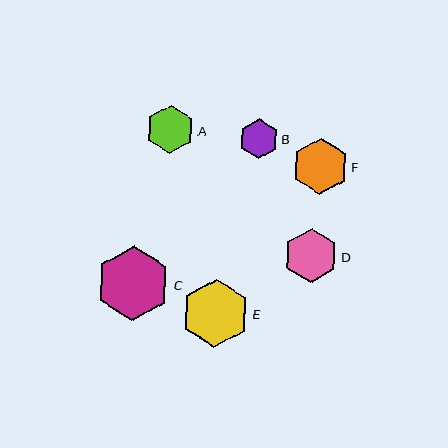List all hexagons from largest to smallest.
From largest to smallest: C, E, F, D, A, B.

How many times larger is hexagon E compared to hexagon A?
Hexagon E is approximately 1.4 times the size of hexagon A.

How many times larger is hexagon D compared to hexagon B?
Hexagon D is approximately 1.4 times the size of hexagon B.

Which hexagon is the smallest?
Hexagon B is the smallest with a size of approximately 39 pixels.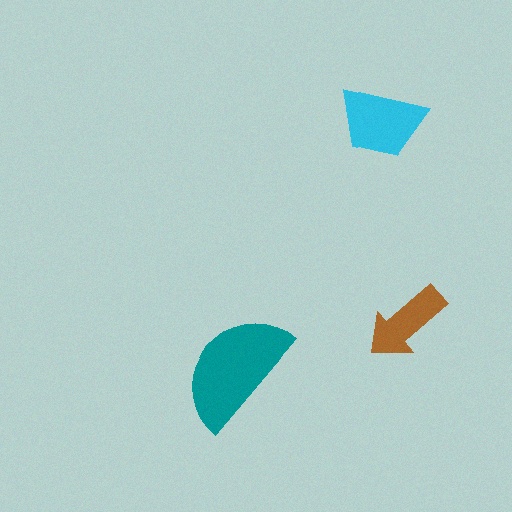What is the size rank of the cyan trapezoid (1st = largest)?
2nd.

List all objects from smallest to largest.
The brown arrow, the cyan trapezoid, the teal semicircle.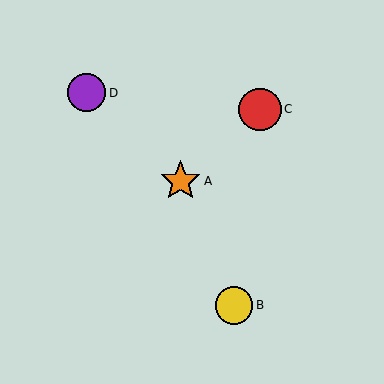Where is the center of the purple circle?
The center of the purple circle is at (86, 93).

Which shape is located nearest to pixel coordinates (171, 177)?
The orange star (labeled A) at (180, 181) is nearest to that location.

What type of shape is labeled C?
Shape C is a red circle.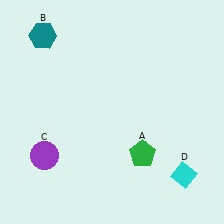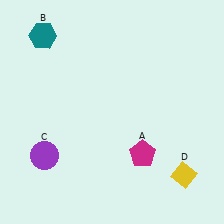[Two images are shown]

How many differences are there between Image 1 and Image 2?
There are 2 differences between the two images.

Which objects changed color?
A changed from green to magenta. D changed from cyan to yellow.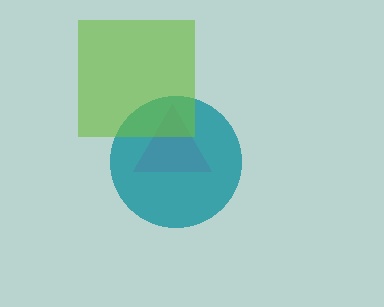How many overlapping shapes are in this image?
There are 3 overlapping shapes in the image.